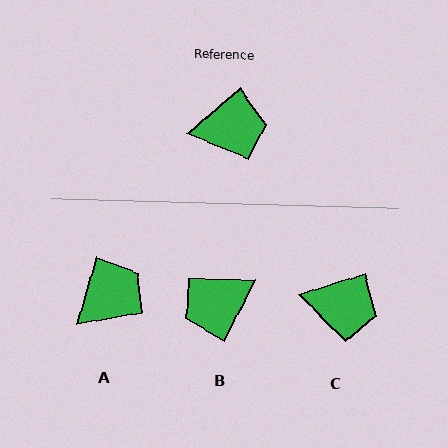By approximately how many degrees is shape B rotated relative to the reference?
Approximately 157 degrees clockwise.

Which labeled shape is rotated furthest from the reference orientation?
B, about 157 degrees away.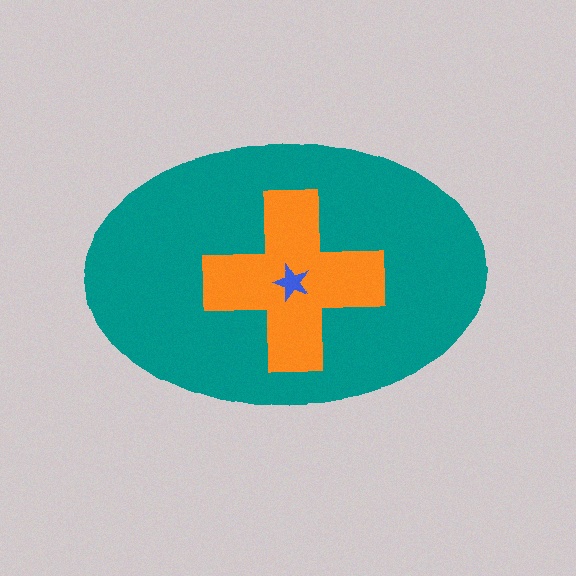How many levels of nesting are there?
3.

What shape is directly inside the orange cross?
The blue star.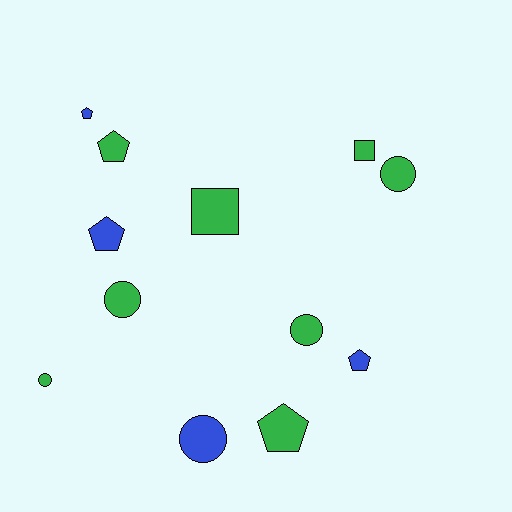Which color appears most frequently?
Green, with 8 objects.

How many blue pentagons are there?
There are 3 blue pentagons.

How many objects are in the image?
There are 12 objects.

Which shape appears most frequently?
Pentagon, with 5 objects.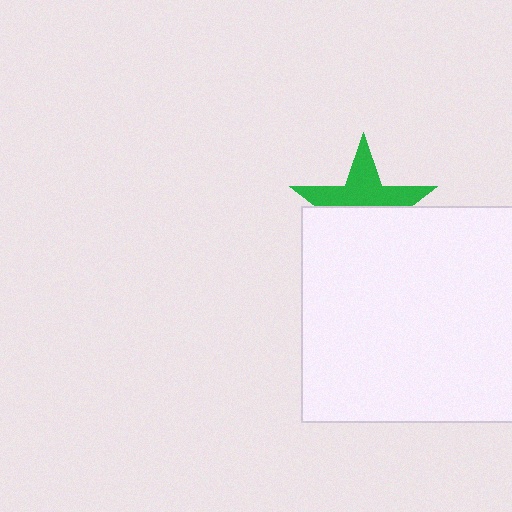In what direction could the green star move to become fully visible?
The green star could move up. That would shift it out from behind the white square entirely.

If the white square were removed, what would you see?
You would see the complete green star.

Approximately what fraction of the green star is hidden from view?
Roughly 52% of the green star is hidden behind the white square.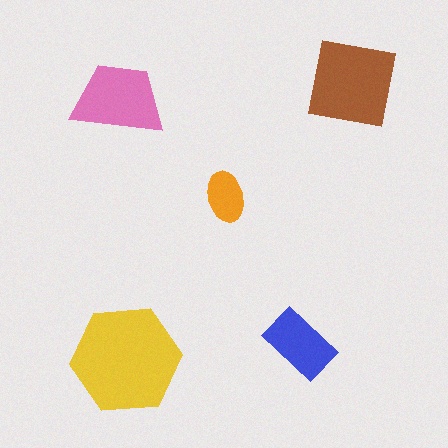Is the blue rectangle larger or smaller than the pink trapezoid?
Smaller.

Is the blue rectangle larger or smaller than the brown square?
Smaller.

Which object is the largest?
The yellow hexagon.